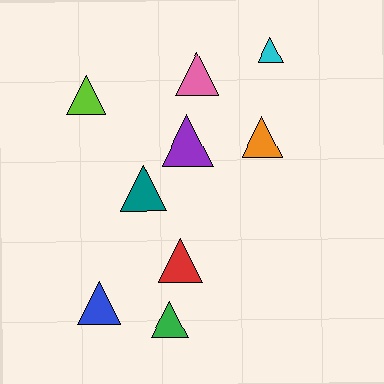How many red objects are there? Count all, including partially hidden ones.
There is 1 red object.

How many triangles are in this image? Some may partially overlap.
There are 9 triangles.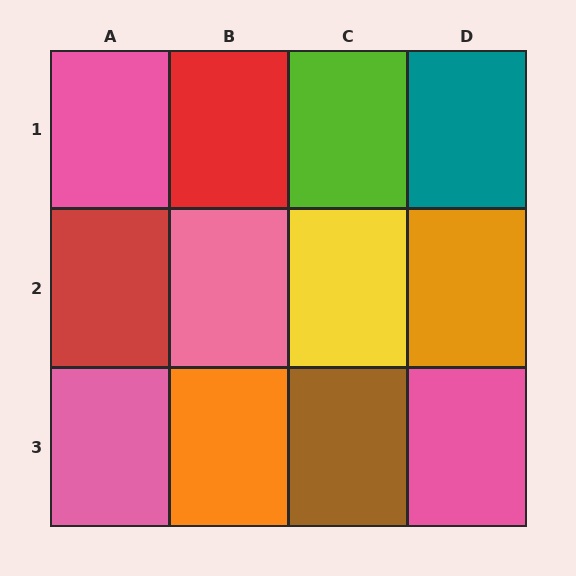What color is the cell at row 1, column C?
Lime.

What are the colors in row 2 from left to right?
Red, pink, yellow, orange.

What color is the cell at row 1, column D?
Teal.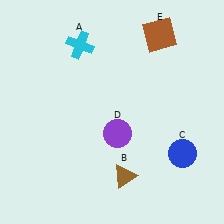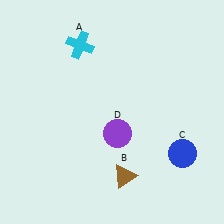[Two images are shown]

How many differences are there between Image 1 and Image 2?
There is 1 difference between the two images.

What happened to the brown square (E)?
The brown square (E) was removed in Image 2. It was in the top-right area of Image 1.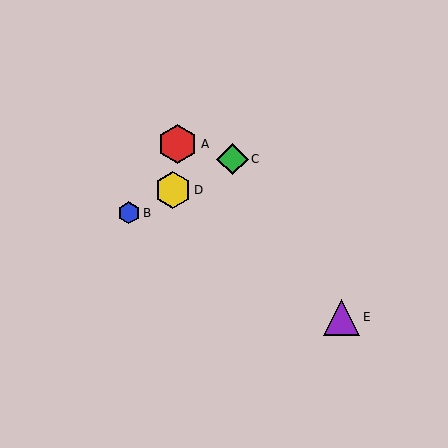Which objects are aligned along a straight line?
Objects B, C, D are aligned along a straight line.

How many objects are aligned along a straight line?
3 objects (B, C, D) are aligned along a straight line.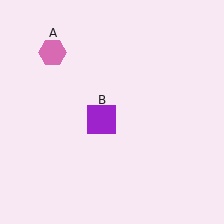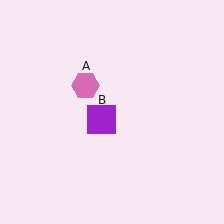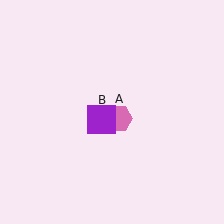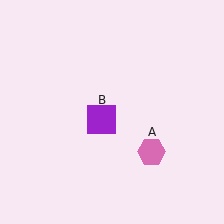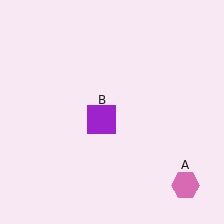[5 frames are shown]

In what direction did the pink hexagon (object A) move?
The pink hexagon (object A) moved down and to the right.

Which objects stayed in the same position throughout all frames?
Purple square (object B) remained stationary.